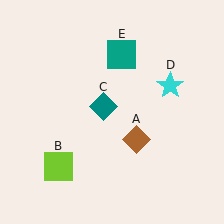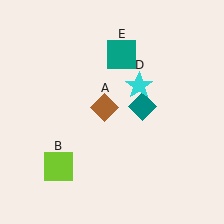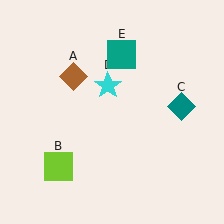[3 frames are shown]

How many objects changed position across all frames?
3 objects changed position: brown diamond (object A), teal diamond (object C), cyan star (object D).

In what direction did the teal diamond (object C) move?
The teal diamond (object C) moved right.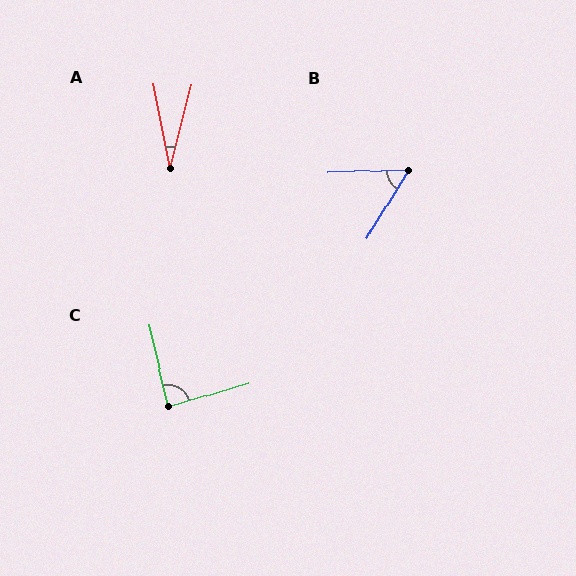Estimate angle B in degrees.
Approximately 57 degrees.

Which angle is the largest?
C, at approximately 87 degrees.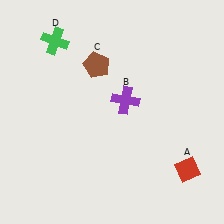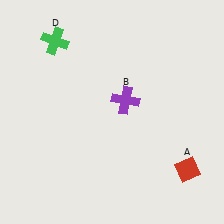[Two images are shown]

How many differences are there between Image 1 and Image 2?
There is 1 difference between the two images.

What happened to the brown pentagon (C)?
The brown pentagon (C) was removed in Image 2. It was in the top-left area of Image 1.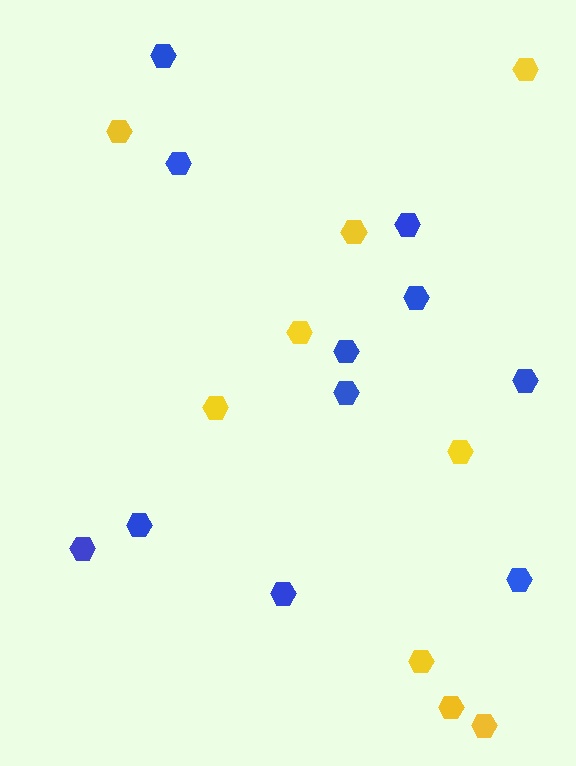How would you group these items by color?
There are 2 groups: one group of yellow hexagons (9) and one group of blue hexagons (11).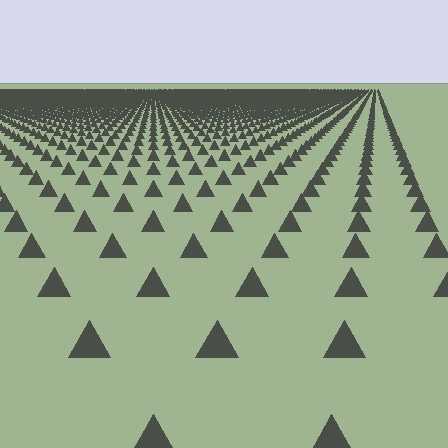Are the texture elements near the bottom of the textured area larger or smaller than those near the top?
Larger. Near the bottom, elements are closer to the viewer and appear at a bigger on-screen size.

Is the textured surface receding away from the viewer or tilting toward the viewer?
The surface is receding away from the viewer. Texture elements get smaller and denser toward the top.